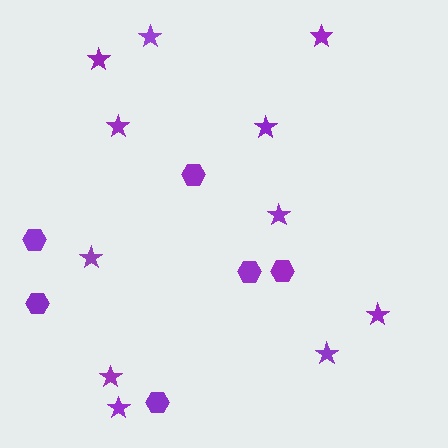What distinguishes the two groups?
There are 2 groups: one group of stars (11) and one group of hexagons (6).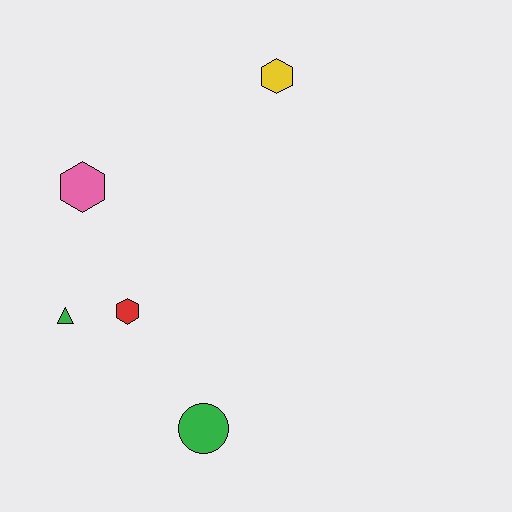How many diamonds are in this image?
There are no diamonds.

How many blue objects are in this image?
There are no blue objects.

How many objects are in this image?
There are 5 objects.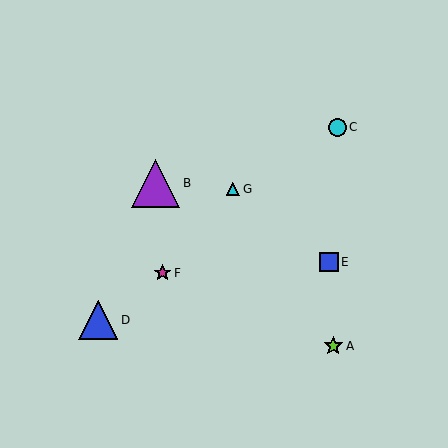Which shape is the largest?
The purple triangle (labeled B) is the largest.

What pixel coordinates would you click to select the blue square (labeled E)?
Click at (329, 262) to select the blue square E.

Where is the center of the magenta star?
The center of the magenta star is at (162, 273).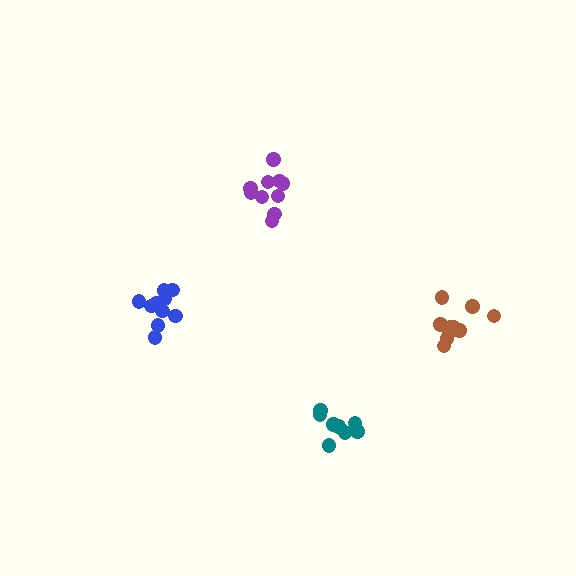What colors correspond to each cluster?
The clusters are colored: blue, purple, teal, brown.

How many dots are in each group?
Group 1: 11 dots, Group 2: 10 dots, Group 3: 8 dots, Group 4: 10 dots (39 total).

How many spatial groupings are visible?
There are 4 spatial groupings.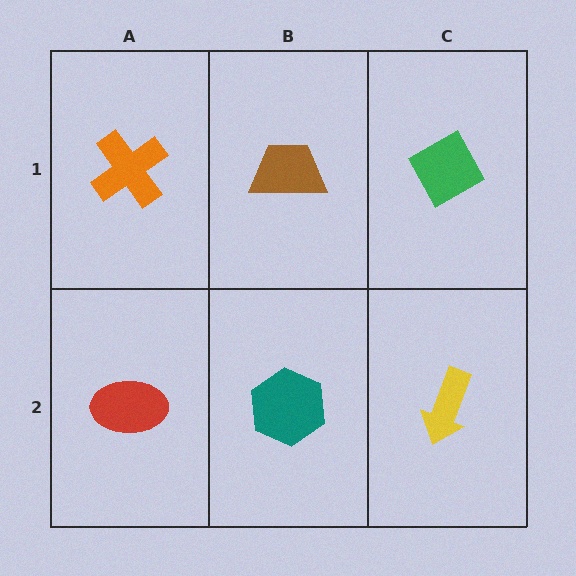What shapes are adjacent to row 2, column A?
An orange cross (row 1, column A), a teal hexagon (row 2, column B).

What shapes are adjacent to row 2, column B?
A brown trapezoid (row 1, column B), a red ellipse (row 2, column A), a yellow arrow (row 2, column C).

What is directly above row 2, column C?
A green diamond.